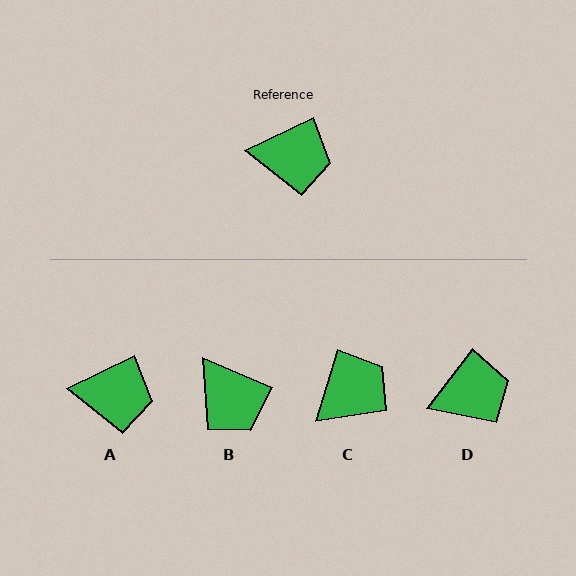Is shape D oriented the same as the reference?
No, it is off by about 27 degrees.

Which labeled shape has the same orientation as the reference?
A.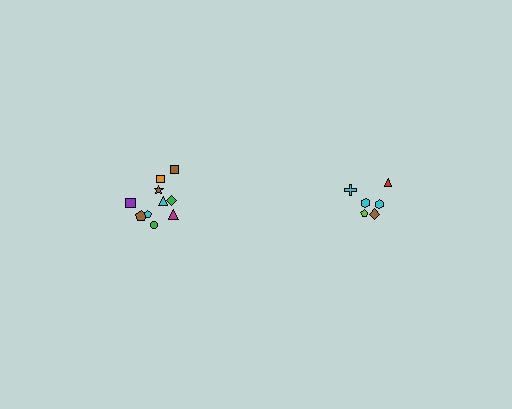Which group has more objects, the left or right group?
The left group.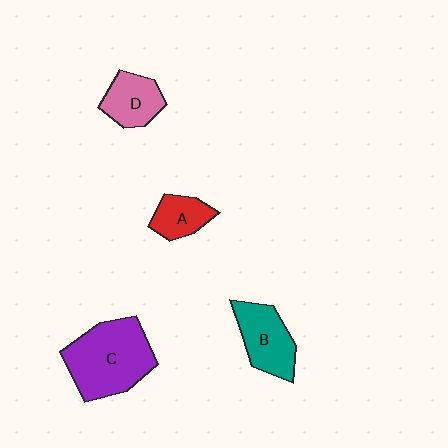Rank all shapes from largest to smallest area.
From largest to smallest: C (purple), B (teal), D (pink), A (red).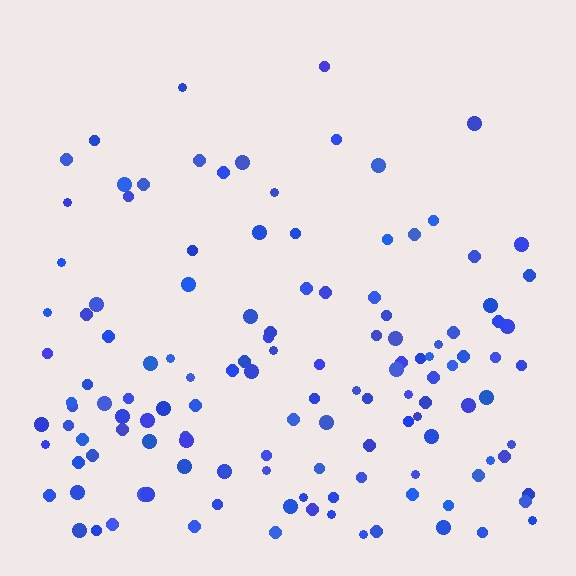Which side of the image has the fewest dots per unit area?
The top.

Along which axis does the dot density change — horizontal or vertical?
Vertical.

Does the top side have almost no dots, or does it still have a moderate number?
Still a moderate number, just noticeably fewer than the bottom.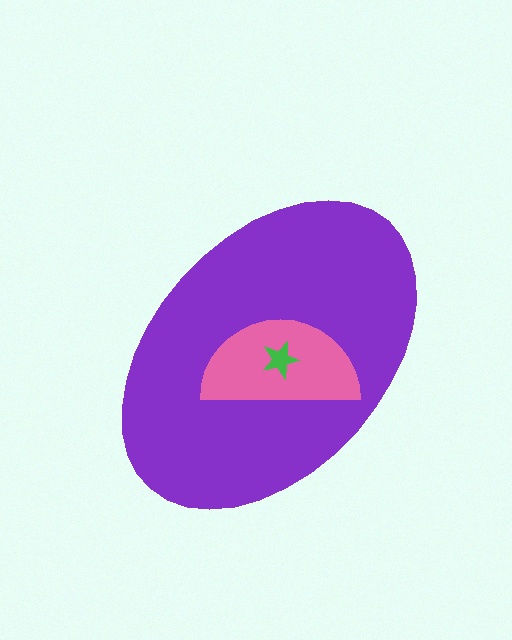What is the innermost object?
The green star.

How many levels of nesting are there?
3.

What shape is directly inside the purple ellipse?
The pink semicircle.